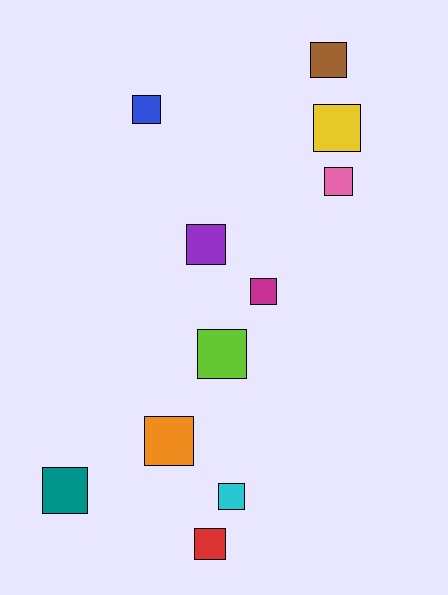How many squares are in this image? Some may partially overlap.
There are 11 squares.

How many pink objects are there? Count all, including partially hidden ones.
There is 1 pink object.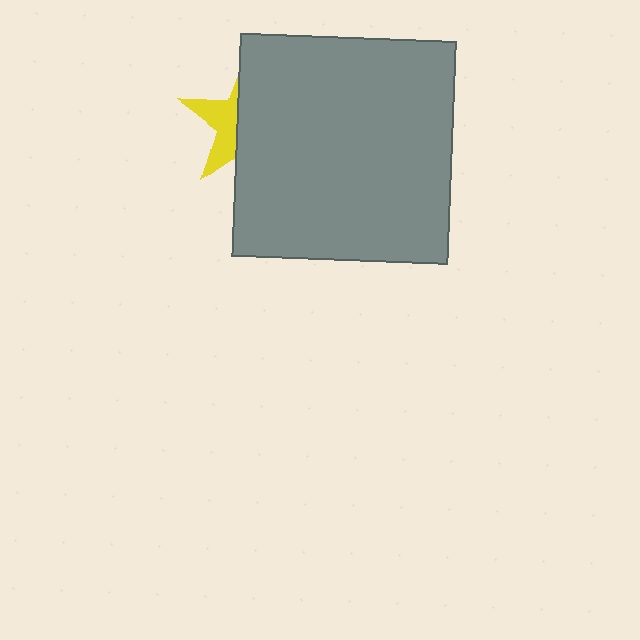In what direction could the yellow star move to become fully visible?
The yellow star could move left. That would shift it out from behind the gray rectangle entirely.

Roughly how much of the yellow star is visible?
A small part of it is visible (roughly 38%).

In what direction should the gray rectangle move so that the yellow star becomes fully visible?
The gray rectangle should move right. That is the shortest direction to clear the overlap and leave the yellow star fully visible.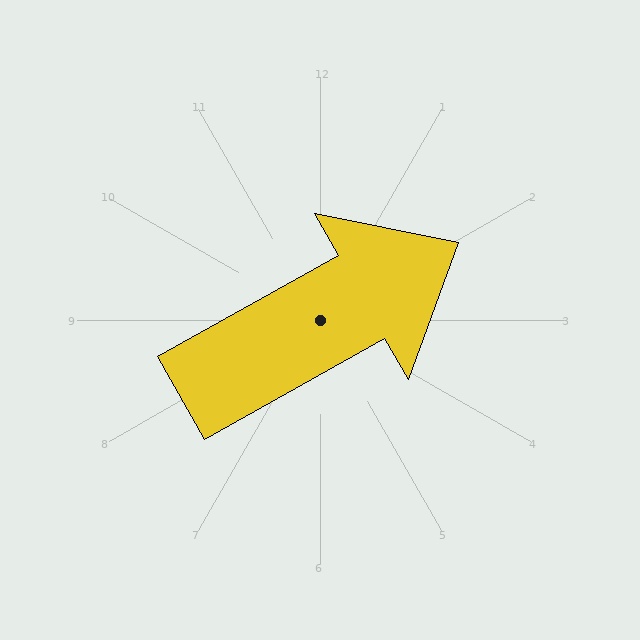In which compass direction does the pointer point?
Northeast.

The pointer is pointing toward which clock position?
Roughly 2 o'clock.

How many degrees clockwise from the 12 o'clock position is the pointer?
Approximately 61 degrees.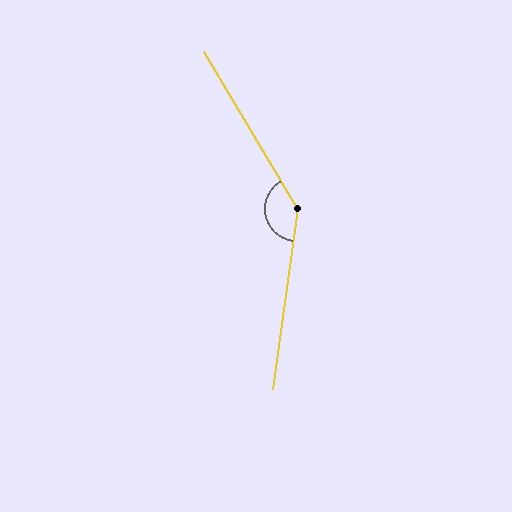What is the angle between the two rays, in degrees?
Approximately 142 degrees.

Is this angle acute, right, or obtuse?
It is obtuse.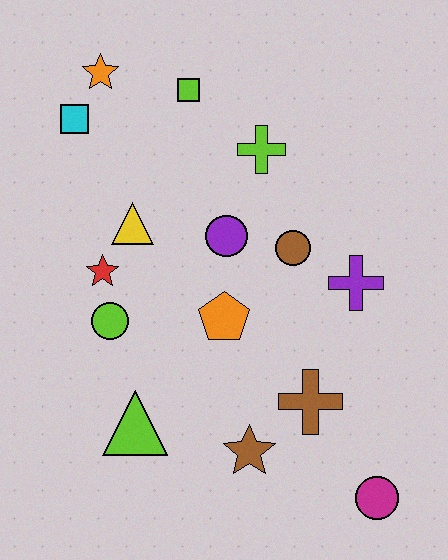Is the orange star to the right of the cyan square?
Yes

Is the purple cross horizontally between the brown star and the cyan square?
No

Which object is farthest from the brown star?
The orange star is farthest from the brown star.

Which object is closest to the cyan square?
The orange star is closest to the cyan square.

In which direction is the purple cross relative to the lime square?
The purple cross is below the lime square.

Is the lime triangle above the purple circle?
No